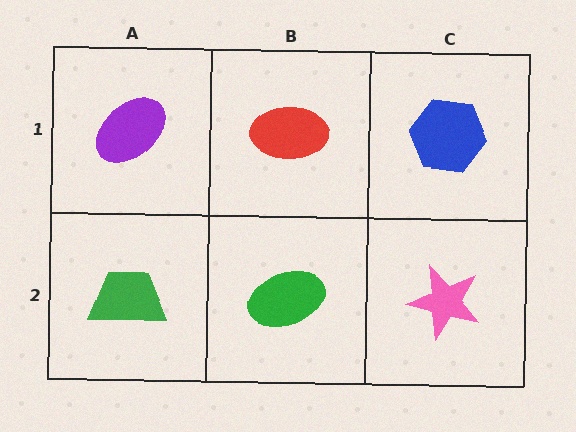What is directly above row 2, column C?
A blue hexagon.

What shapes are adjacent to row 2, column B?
A red ellipse (row 1, column B), a green trapezoid (row 2, column A), a pink star (row 2, column C).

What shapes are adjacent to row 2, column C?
A blue hexagon (row 1, column C), a green ellipse (row 2, column B).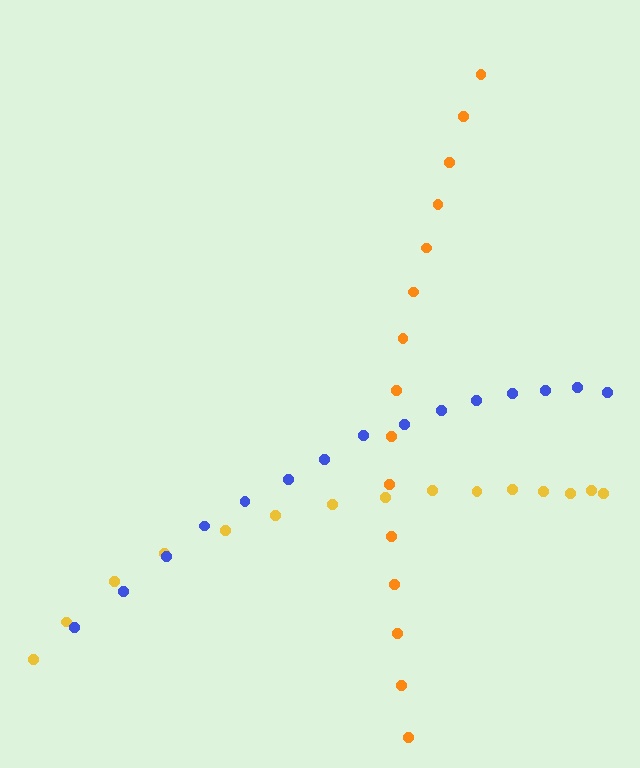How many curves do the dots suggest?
There are 3 distinct paths.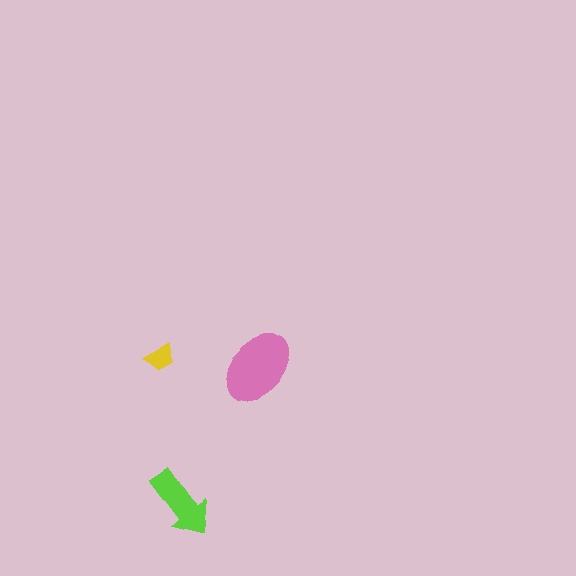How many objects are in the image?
There are 3 objects in the image.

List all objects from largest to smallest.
The pink ellipse, the lime arrow, the yellow trapezoid.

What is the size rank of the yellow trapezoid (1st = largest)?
3rd.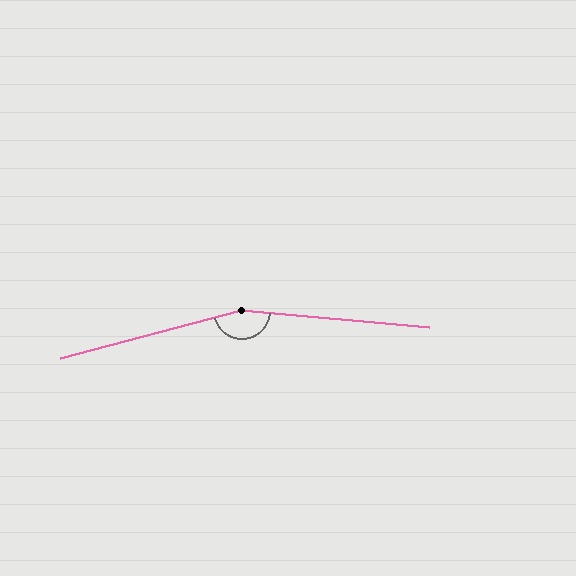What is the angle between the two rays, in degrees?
Approximately 160 degrees.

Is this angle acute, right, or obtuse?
It is obtuse.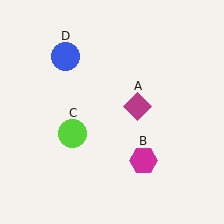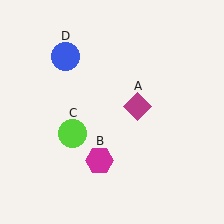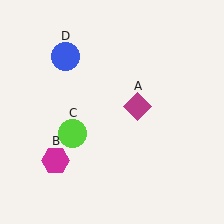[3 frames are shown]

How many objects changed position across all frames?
1 object changed position: magenta hexagon (object B).